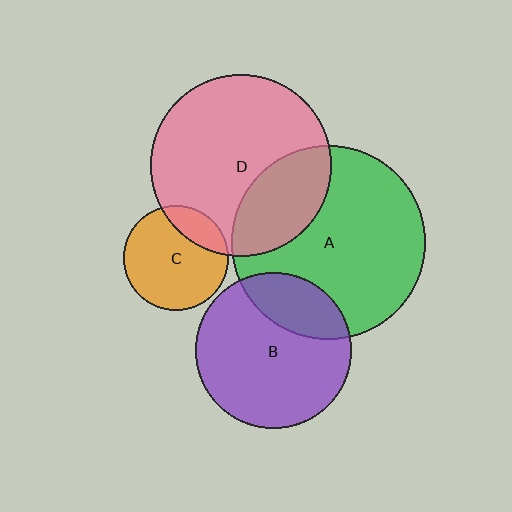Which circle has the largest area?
Circle A (green).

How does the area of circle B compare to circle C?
Approximately 2.2 times.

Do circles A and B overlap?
Yes.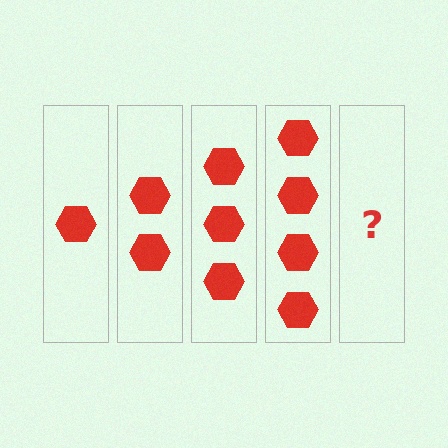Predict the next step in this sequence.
The next step is 5 hexagons.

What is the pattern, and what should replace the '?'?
The pattern is that each step adds one more hexagon. The '?' should be 5 hexagons.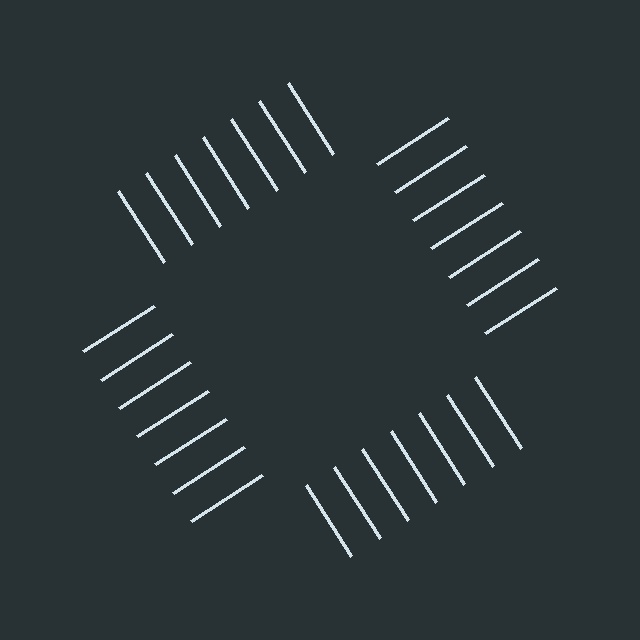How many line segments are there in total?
28 — 7 along each of the 4 edges.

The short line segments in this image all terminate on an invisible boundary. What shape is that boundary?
An illusory square — the line segments terminate on its edges but no continuous stroke is drawn.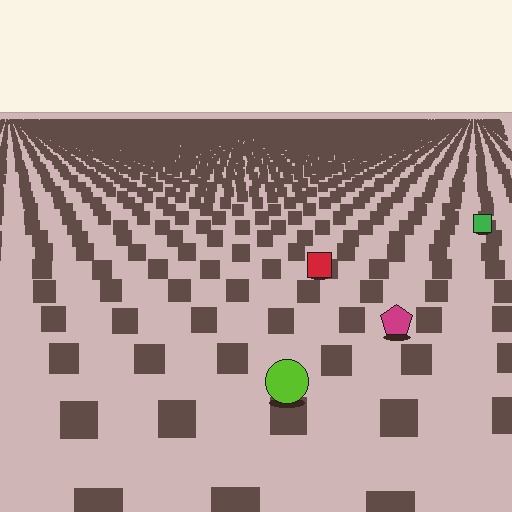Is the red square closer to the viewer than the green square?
Yes. The red square is closer — you can tell from the texture gradient: the ground texture is coarser near it.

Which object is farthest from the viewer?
The green square is farthest from the viewer. It appears smaller and the ground texture around it is denser.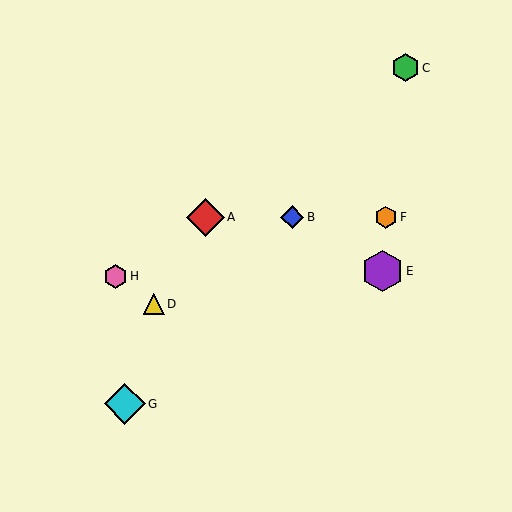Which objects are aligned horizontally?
Objects A, B, F are aligned horizontally.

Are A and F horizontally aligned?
Yes, both are at y≈217.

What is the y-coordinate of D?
Object D is at y≈304.